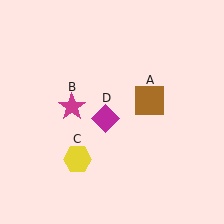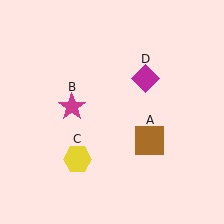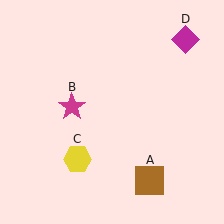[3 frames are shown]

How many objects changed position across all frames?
2 objects changed position: brown square (object A), magenta diamond (object D).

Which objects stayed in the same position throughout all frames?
Magenta star (object B) and yellow hexagon (object C) remained stationary.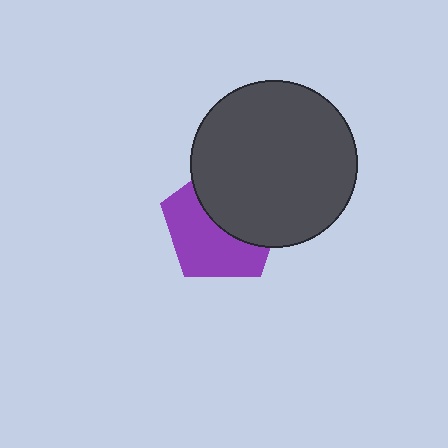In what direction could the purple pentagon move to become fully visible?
The purple pentagon could move toward the lower-left. That would shift it out from behind the dark gray circle entirely.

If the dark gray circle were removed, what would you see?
You would see the complete purple pentagon.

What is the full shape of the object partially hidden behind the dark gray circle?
The partially hidden object is a purple pentagon.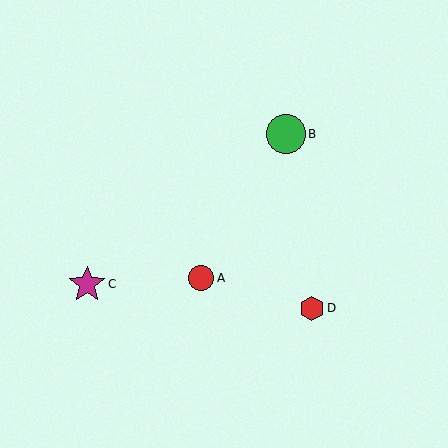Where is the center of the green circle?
The center of the green circle is at (286, 134).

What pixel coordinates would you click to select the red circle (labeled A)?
Click at (201, 278) to select the red circle A.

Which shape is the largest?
The green circle (labeled B) is the largest.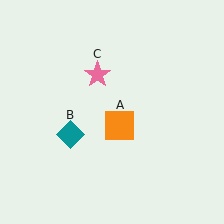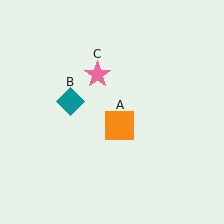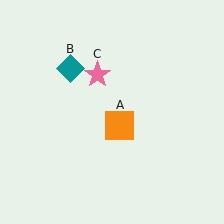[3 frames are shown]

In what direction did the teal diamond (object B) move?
The teal diamond (object B) moved up.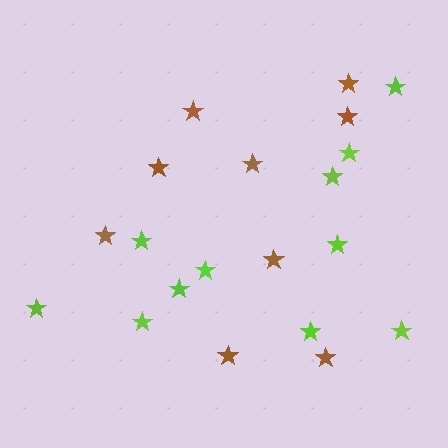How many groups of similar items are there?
There are 2 groups: one group of brown stars (9) and one group of lime stars (11).